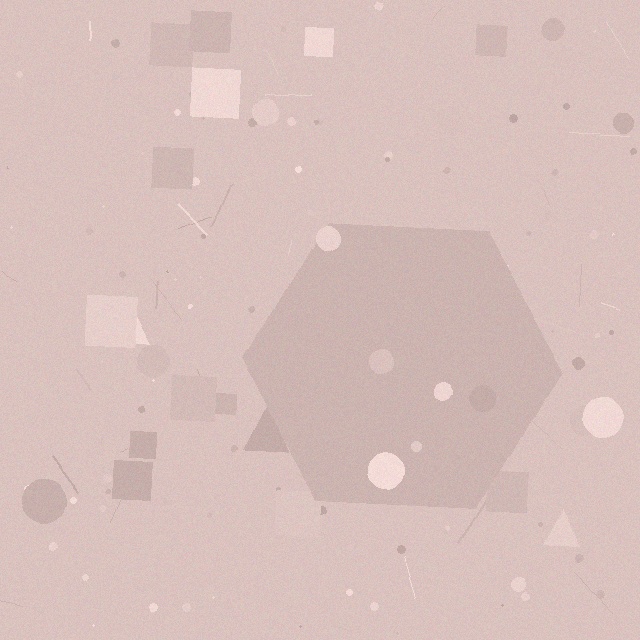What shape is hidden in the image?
A hexagon is hidden in the image.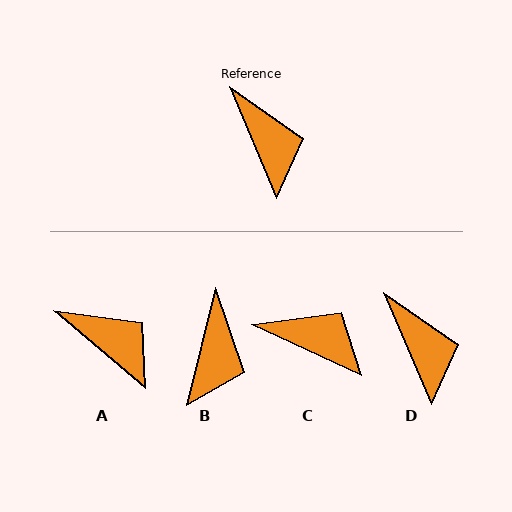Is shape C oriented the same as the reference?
No, it is off by about 42 degrees.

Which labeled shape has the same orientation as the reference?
D.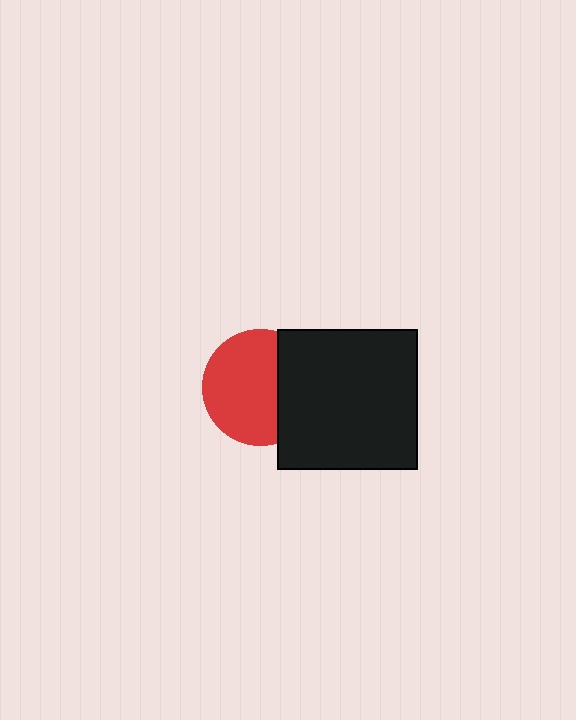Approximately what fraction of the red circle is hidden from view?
Roughly 32% of the red circle is hidden behind the black square.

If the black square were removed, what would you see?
You would see the complete red circle.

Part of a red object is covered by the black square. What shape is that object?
It is a circle.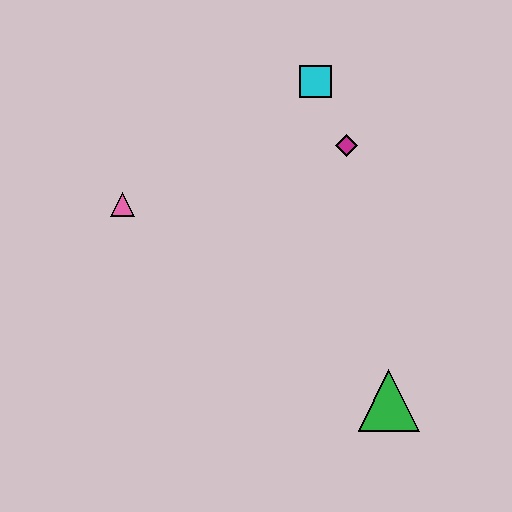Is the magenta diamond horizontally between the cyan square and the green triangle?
Yes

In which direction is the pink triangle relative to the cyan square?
The pink triangle is to the left of the cyan square.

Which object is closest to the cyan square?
The magenta diamond is closest to the cyan square.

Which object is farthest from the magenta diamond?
The green triangle is farthest from the magenta diamond.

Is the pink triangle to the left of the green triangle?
Yes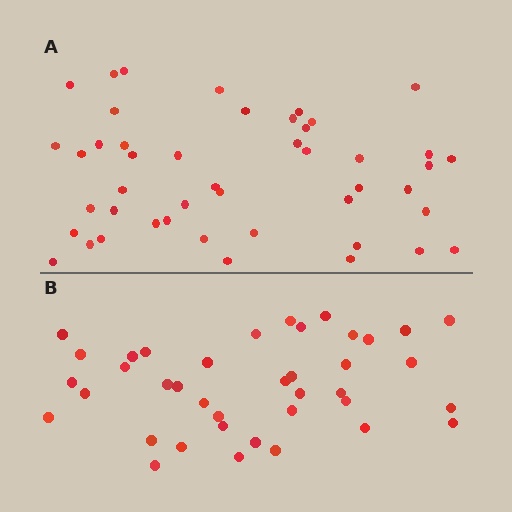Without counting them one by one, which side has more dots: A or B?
Region A (the top region) has more dots.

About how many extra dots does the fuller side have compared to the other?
Region A has roughly 8 or so more dots than region B.